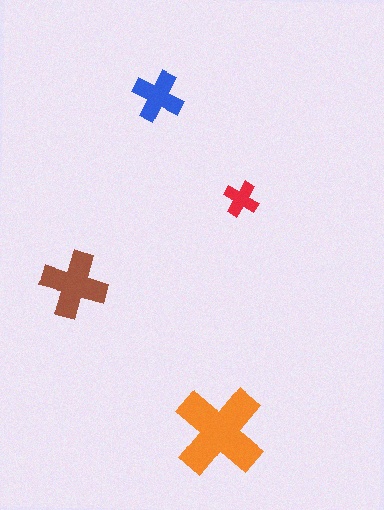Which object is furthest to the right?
The red cross is rightmost.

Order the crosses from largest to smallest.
the orange one, the brown one, the blue one, the red one.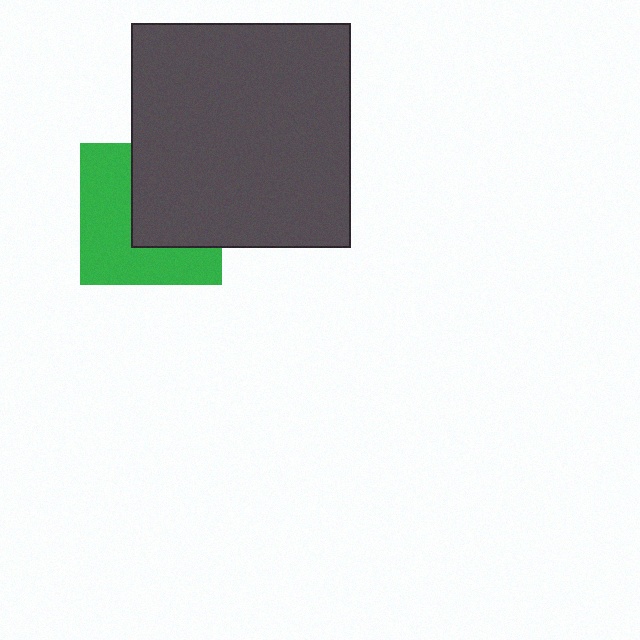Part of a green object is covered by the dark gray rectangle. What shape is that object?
It is a square.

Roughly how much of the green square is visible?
About half of it is visible (roughly 54%).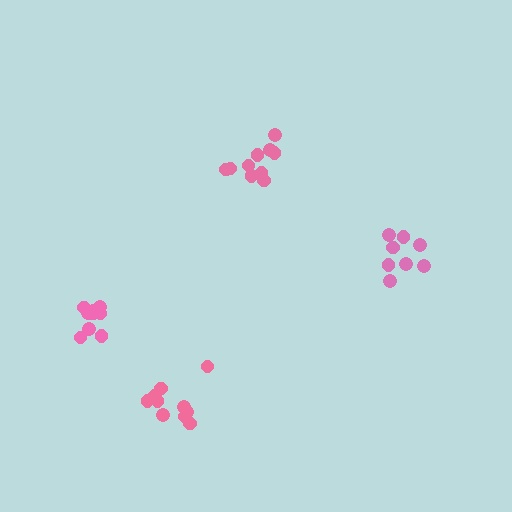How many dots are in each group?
Group 1: 10 dots, Group 2: 8 dots, Group 3: 10 dots, Group 4: 10 dots (38 total).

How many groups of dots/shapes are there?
There are 4 groups.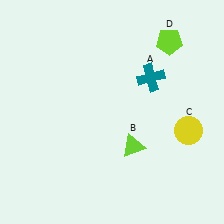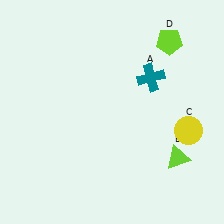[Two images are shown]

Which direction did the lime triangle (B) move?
The lime triangle (B) moved right.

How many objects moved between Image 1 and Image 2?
1 object moved between the two images.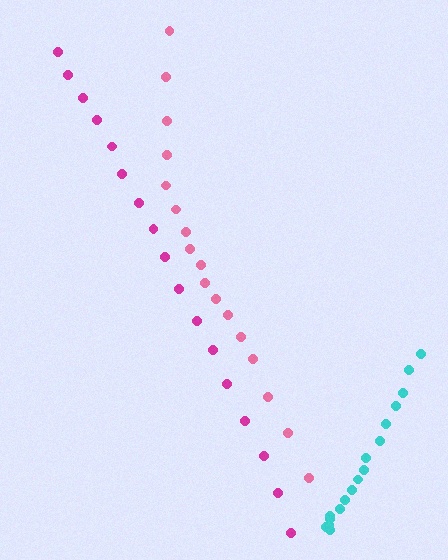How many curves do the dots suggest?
There are 3 distinct paths.